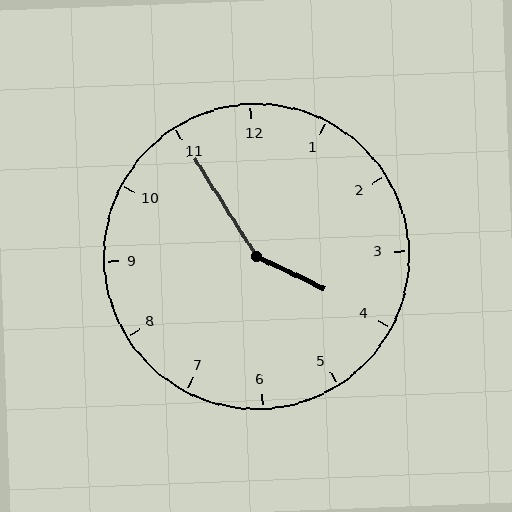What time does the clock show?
3:55.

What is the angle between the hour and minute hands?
Approximately 148 degrees.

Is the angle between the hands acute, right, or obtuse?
It is obtuse.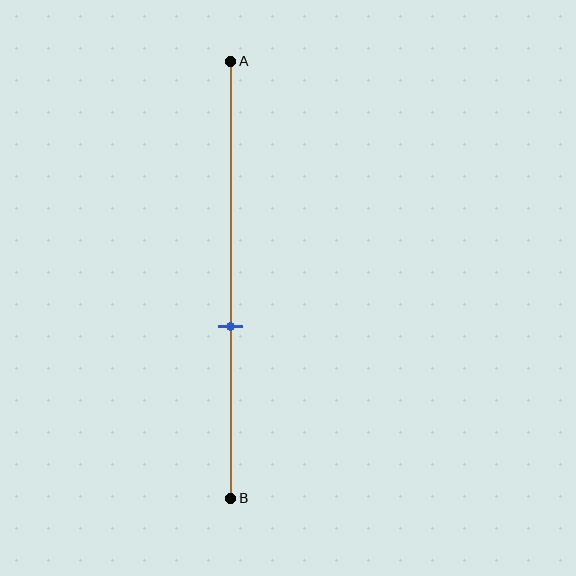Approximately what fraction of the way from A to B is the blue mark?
The blue mark is approximately 60% of the way from A to B.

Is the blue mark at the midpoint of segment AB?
No, the mark is at about 60% from A, not at the 50% midpoint.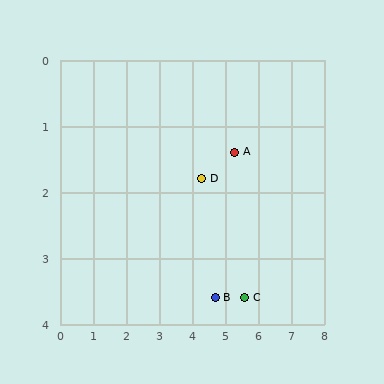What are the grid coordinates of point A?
Point A is at approximately (5.3, 1.4).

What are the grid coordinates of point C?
Point C is at approximately (5.6, 3.6).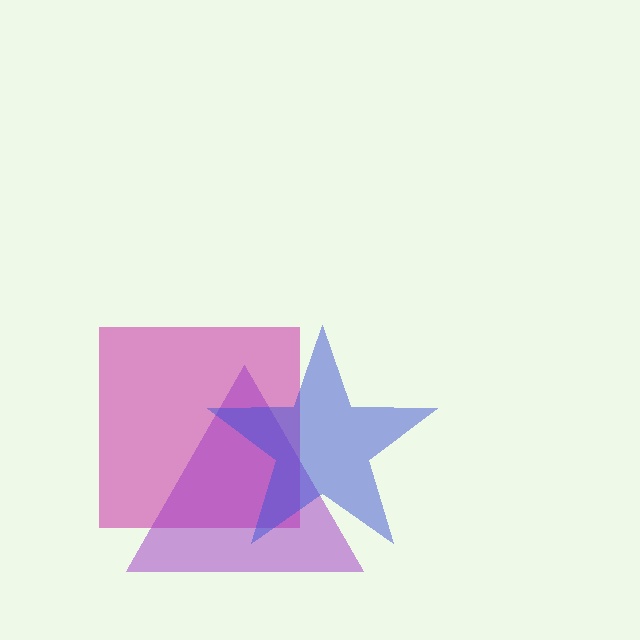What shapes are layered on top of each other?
The layered shapes are: a magenta square, a purple triangle, a blue star.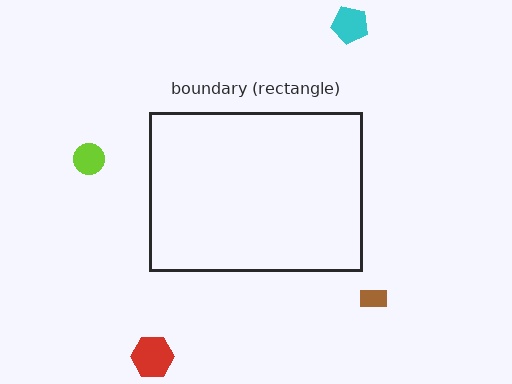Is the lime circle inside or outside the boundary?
Outside.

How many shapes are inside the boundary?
0 inside, 4 outside.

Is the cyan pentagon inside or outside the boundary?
Outside.